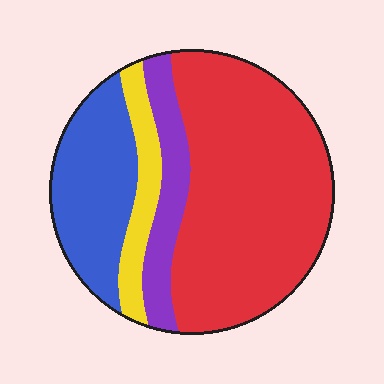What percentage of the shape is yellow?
Yellow takes up about one tenth (1/10) of the shape.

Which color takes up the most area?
Red, at roughly 55%.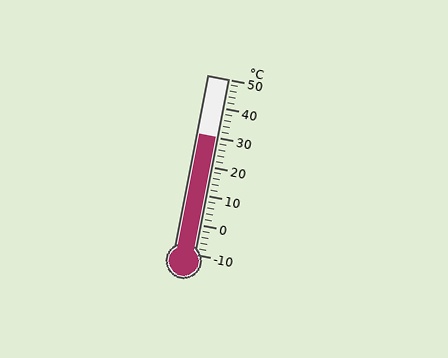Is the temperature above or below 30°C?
The temperature is at 30°C.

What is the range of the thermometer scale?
The thermometer scale ranges from -10°C to 50°C.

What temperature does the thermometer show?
The thermometer shows approximately 30°C.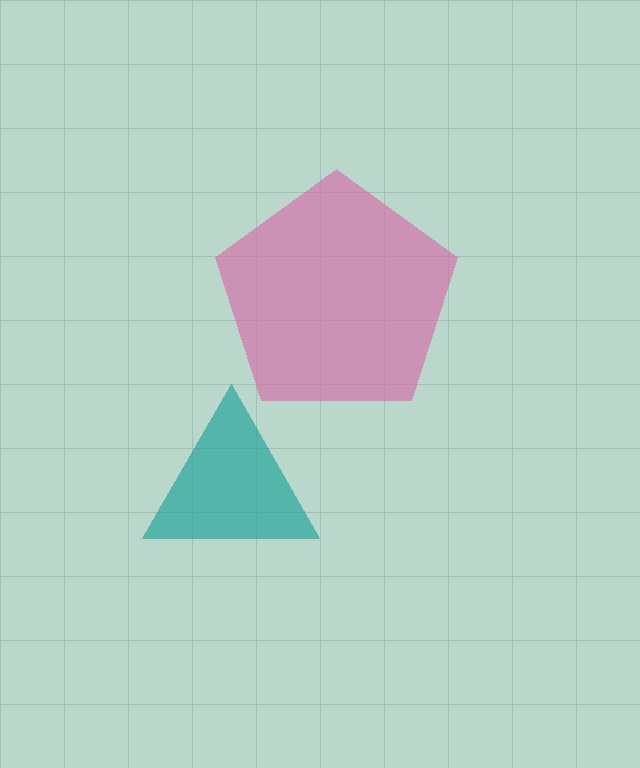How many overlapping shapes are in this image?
There are 2 overlapping shapes in the image.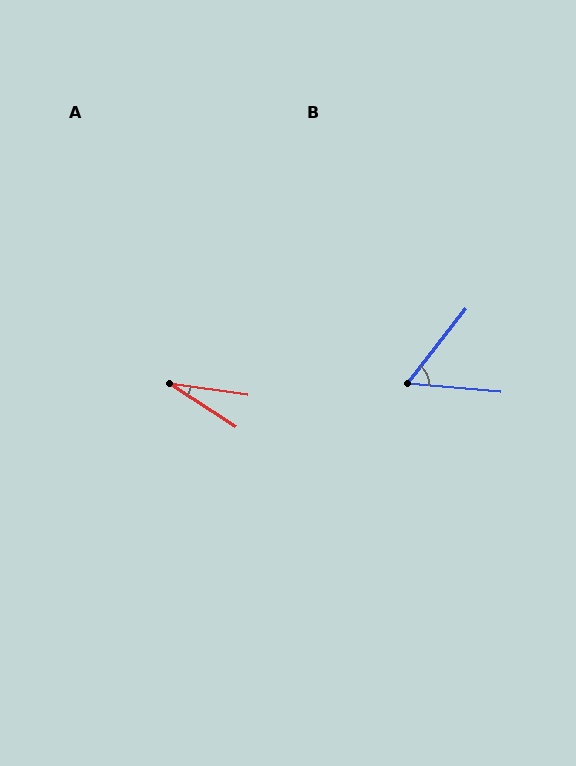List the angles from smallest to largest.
A (25°), B (57°).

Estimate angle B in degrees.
Approximately 57 degrees.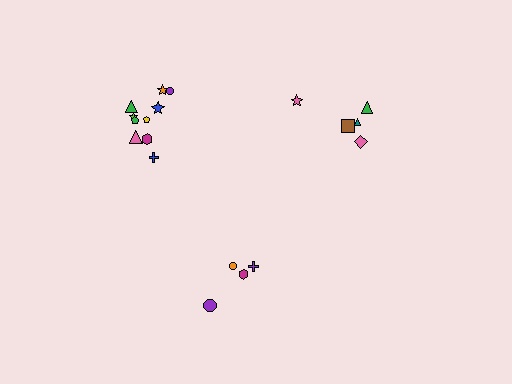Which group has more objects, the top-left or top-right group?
The top-left group.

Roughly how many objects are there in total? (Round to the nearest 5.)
Roughly 20 objects in total.